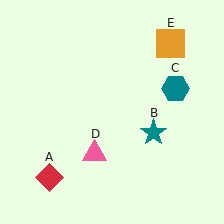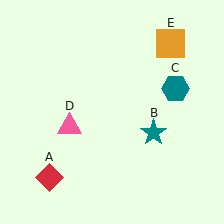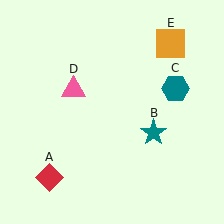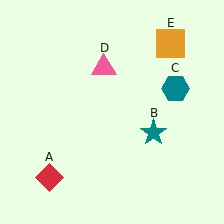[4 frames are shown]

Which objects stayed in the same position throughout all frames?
Red diamond (object A) and teal star (object B) and teal hexagon (object C) and orange square (object E) remained stationary.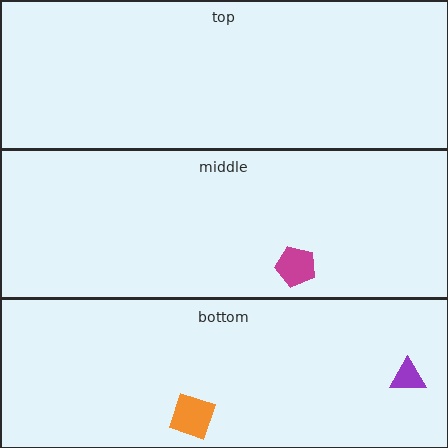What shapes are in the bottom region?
The orange square, the purple triangle.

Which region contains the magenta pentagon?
The middle region.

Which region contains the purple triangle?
The bottom region.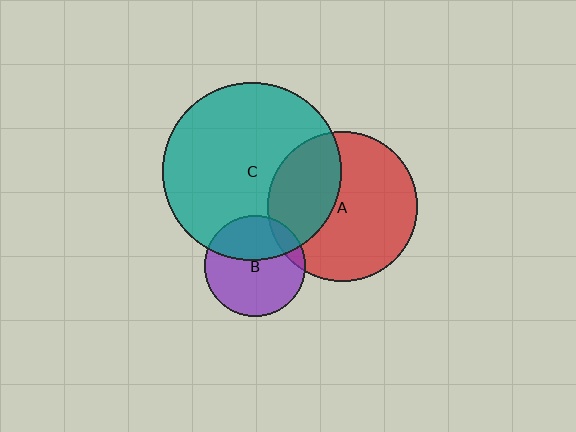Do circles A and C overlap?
Yes.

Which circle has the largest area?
Circle C (teal).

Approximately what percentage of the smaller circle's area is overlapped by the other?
Approximately 35%.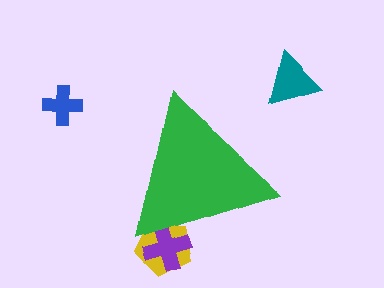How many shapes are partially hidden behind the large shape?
2 shapes are partially hidden.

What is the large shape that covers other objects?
A green triangle.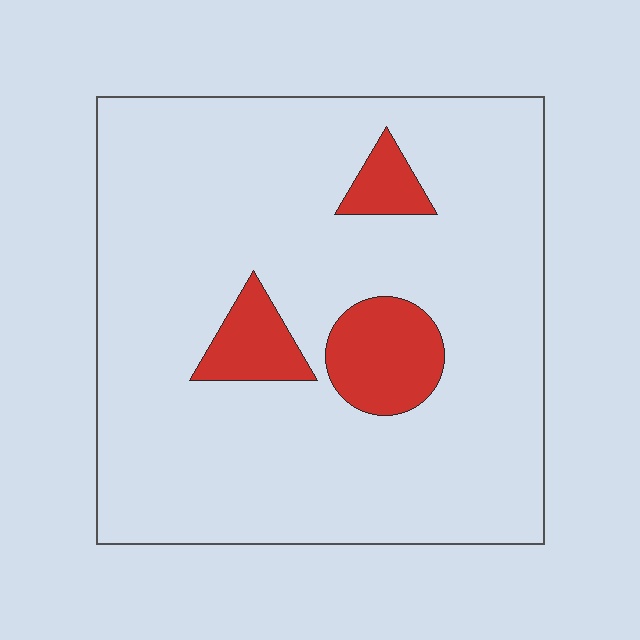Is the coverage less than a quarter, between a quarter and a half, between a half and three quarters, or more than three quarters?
Less than a quarter.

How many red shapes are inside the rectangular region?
3.